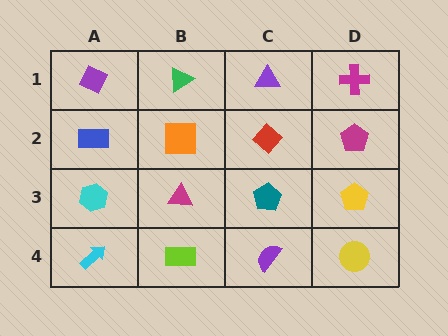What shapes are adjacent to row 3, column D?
A magenta pentagon (row 2, column D), a yellow circle (row 4, column D), a teal pentagon (row 3, column C).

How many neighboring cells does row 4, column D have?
2.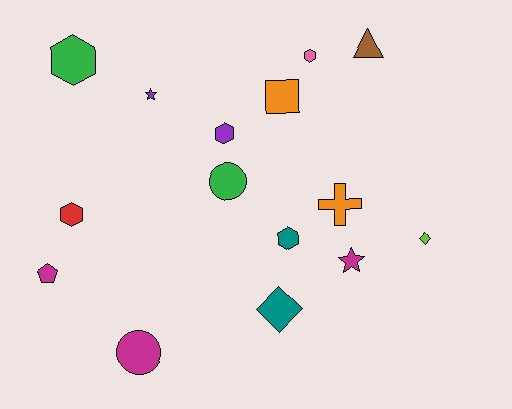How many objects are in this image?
There are 15 objects.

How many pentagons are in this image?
There is 1 pentagon.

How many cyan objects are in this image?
There are no cyan objects.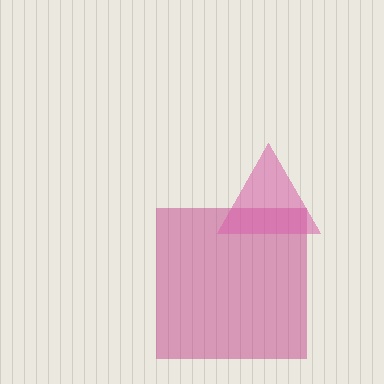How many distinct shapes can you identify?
There are 2 distinct shapes: a magenta square, a pink triangle.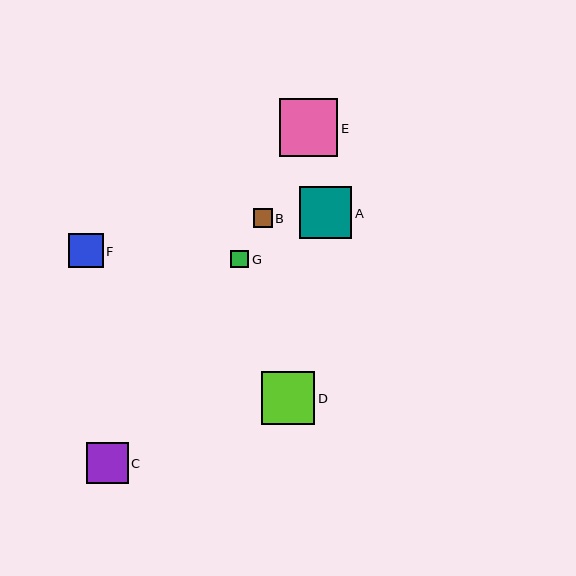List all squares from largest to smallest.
From largest to smallest: E, D, A, C, F, B, G.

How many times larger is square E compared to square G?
Square E is approximately 3.2 times the size of square G.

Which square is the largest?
Square E is the largest with a size of approximately 58 pixels.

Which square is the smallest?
Square G is the smallest with a size of approximately 18 pixels.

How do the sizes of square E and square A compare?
Square E and square A are approximately the same size.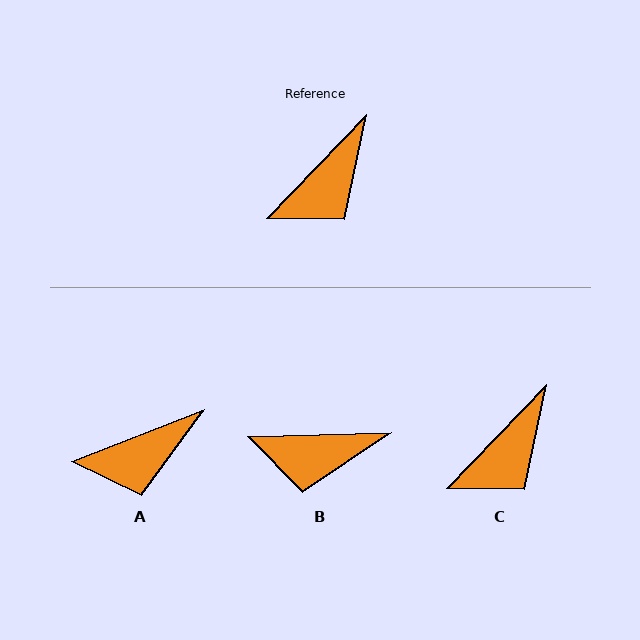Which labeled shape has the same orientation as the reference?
C.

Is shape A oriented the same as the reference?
No, it is off by about 25 degrees.